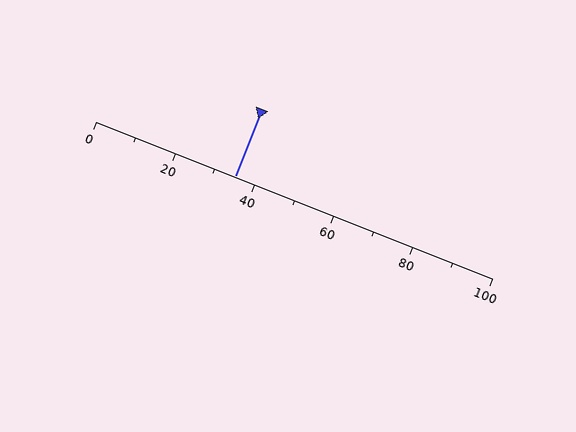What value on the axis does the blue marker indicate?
The marker indicates approximately 35.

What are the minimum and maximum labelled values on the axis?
The axis runs from 0 to 100.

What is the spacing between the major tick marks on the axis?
The major ticks are spaced 20 apart.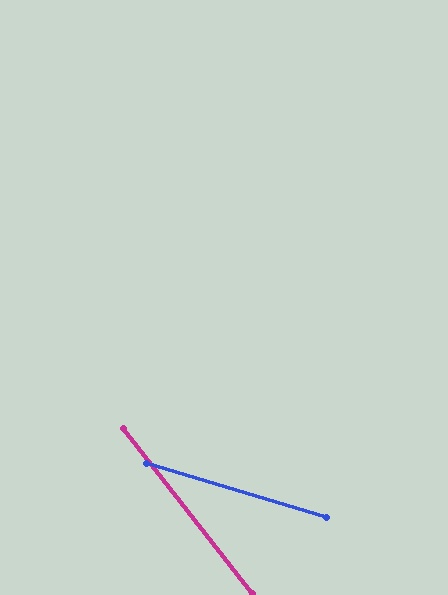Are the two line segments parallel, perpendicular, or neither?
Neither parallel nor perpendicular — they differ by about 36°.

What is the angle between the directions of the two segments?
Approximately 36 degrees.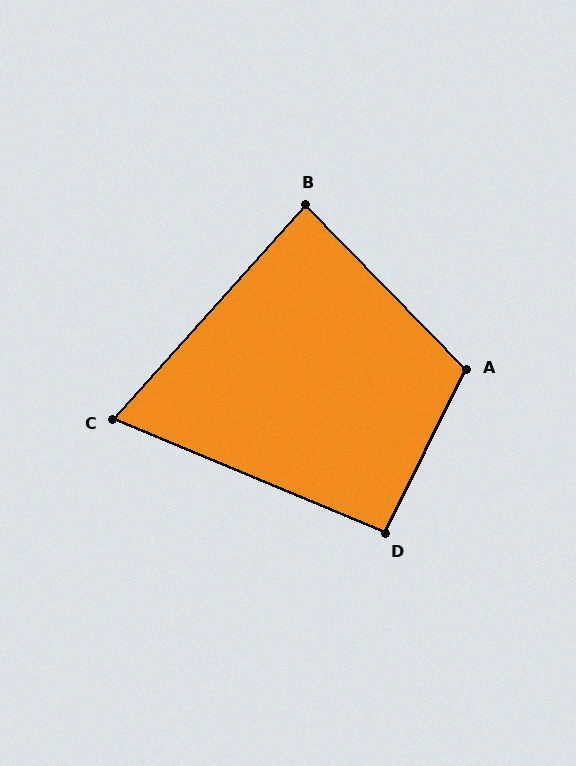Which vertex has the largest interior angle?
A, at approximately 109 degrees.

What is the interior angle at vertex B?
Approximately 86 degrees (approximately right).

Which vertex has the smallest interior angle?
C, at approximately 71 degrees.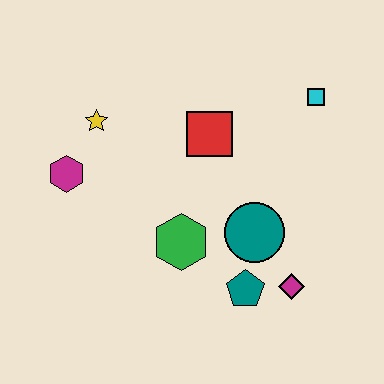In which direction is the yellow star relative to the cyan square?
The yellow star is to the left of the cyan square.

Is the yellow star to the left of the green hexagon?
Yes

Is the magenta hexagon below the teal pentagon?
No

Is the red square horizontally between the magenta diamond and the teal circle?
No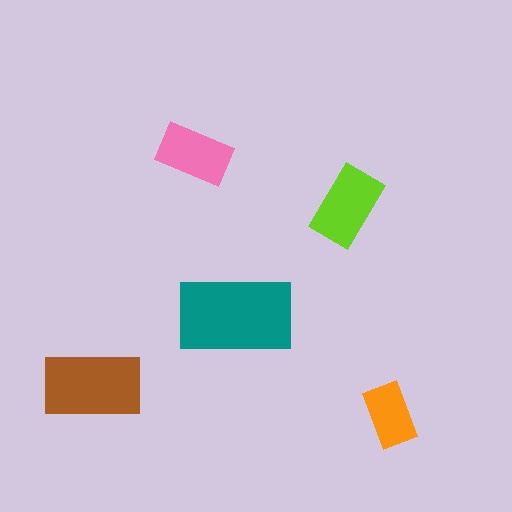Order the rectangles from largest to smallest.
the teal one, the brown one, the lime one, the pink one, the orange one.